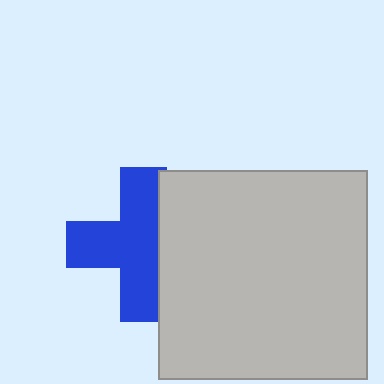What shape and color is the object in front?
The object in front is a light gray square.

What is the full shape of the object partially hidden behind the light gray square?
The partially hidden object is a blue cross.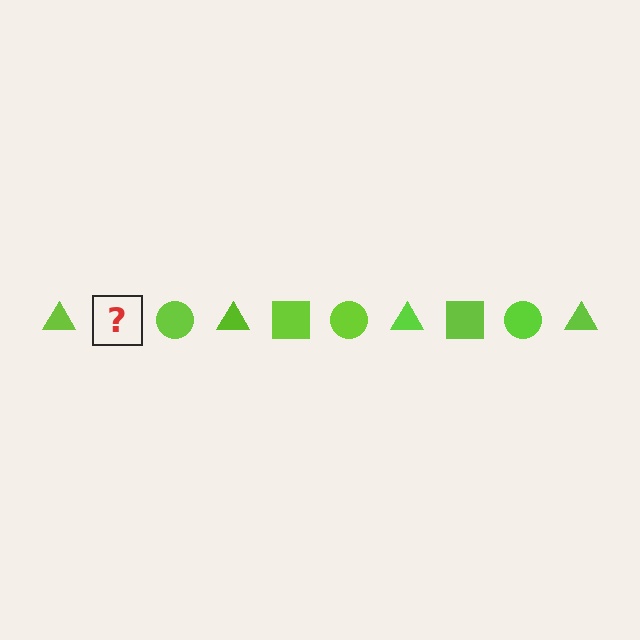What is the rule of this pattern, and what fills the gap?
The rule is that the pattern cycles through triangle, square, circle shapes in lime. The gap should be filled with a lime square.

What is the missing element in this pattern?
The missing element is a lime square.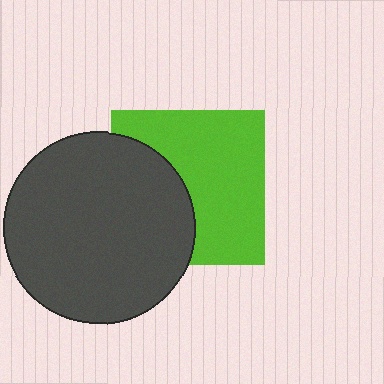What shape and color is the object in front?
The object in front is a dark gray circle.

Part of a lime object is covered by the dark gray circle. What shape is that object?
It is a square.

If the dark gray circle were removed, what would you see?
You would see the complete lime square.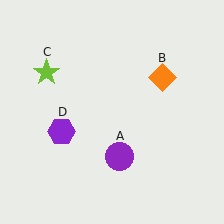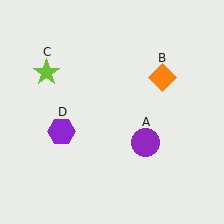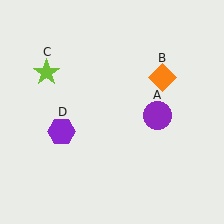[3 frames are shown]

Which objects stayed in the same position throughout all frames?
Orange diamond (object B) and lime star (object C) and purple hexagon (object D) remained stationary.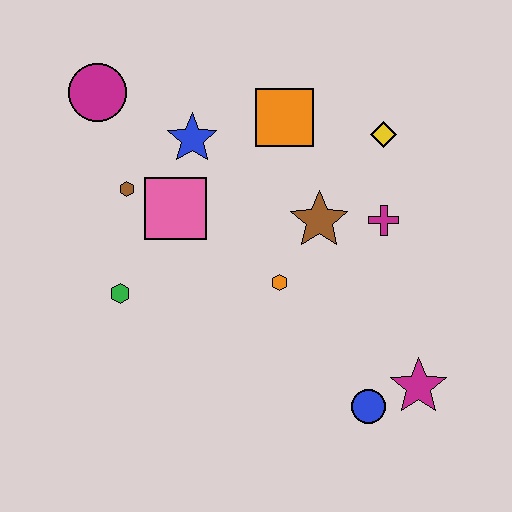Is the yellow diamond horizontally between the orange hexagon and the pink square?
No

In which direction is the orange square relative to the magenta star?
The orange square is above the magenta star.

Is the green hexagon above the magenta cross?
No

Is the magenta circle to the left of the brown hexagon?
Yes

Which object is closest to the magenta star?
The blue circle is closest to the magenta star.